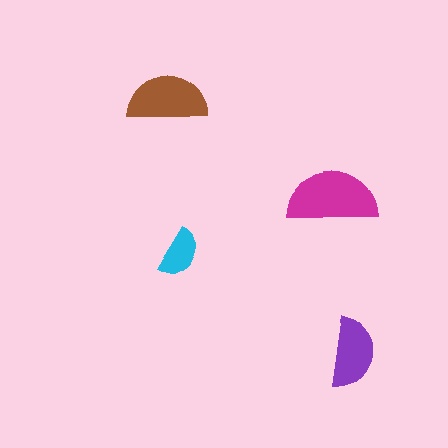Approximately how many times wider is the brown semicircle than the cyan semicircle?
About 1.5 times wider.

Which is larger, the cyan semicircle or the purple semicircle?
The purple one.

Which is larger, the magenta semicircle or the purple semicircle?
The magenta one.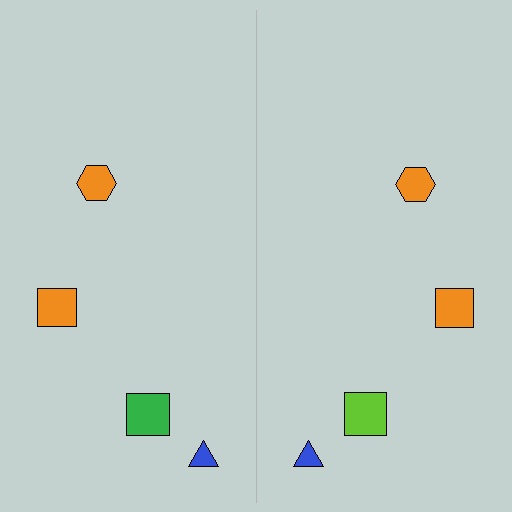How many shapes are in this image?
There are 8 shapes in this image.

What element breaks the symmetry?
The lime square on the right side breaks the symmetry — its mirror counterpart is green.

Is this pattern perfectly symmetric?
No, the pattern is not perfectly symmetric. The lime square on the right side breaks the symmetry — its mirror counterpart is green.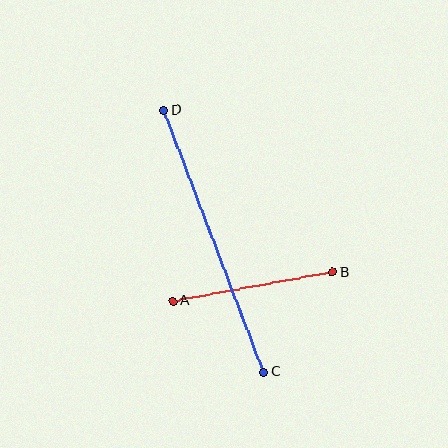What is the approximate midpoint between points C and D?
The midpoint is at approximately (214, 241) pixels.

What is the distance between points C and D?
The distance is approximately 280 pixels.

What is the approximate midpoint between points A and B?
The midpoint is at approximately (252, 286) pixels.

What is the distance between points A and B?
The distance is approximately 162 pixels.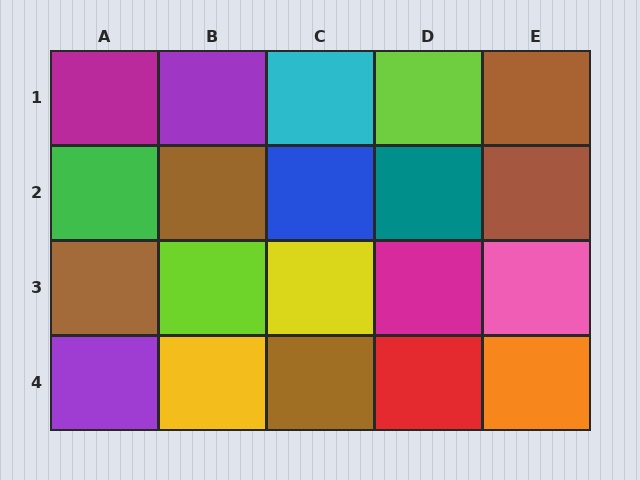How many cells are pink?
1 cell is pink.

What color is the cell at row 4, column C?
Brown.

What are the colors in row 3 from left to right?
Brown, lime, yellow, magenta, pink.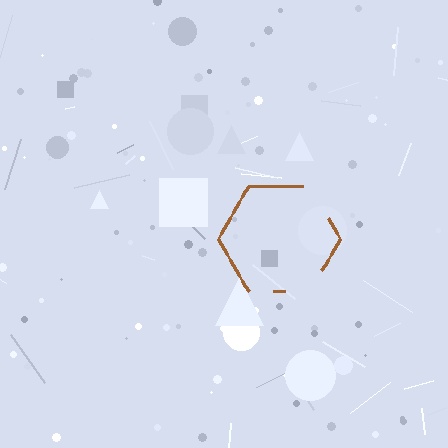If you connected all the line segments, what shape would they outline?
They would outline a hexagon.